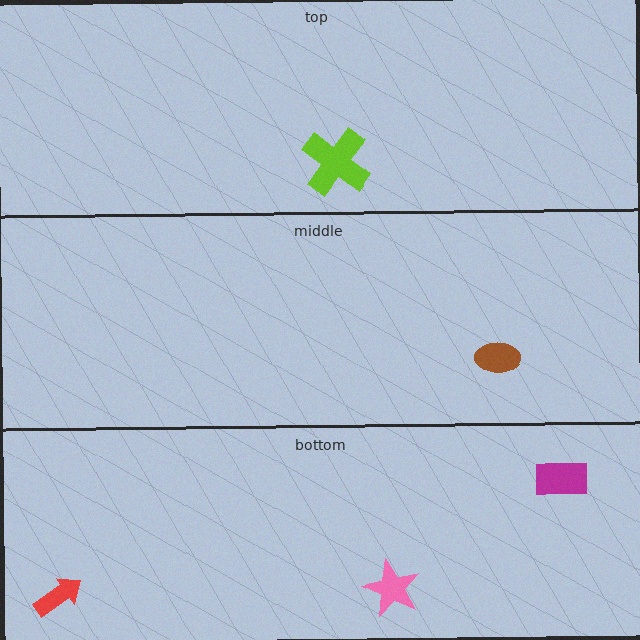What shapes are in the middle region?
The brown ellipse.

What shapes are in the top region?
The lime cross.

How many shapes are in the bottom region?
3.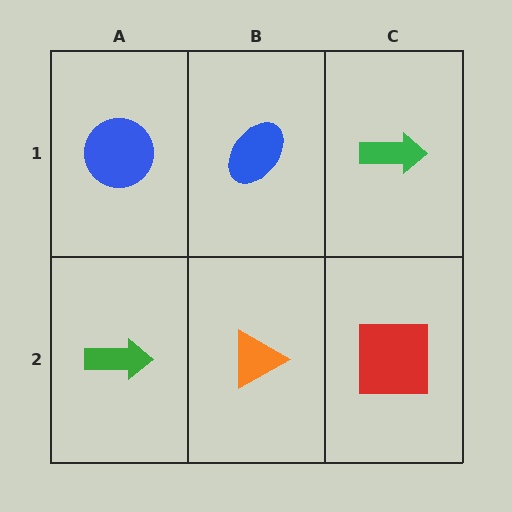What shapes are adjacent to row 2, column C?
A green arrow (row 1, column C), an orange triangle (row 2, column B).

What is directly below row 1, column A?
A green arrow.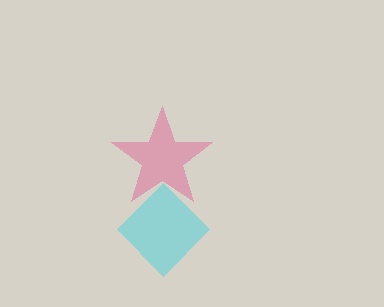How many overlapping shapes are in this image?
There are 2 overlapping shapes in the image.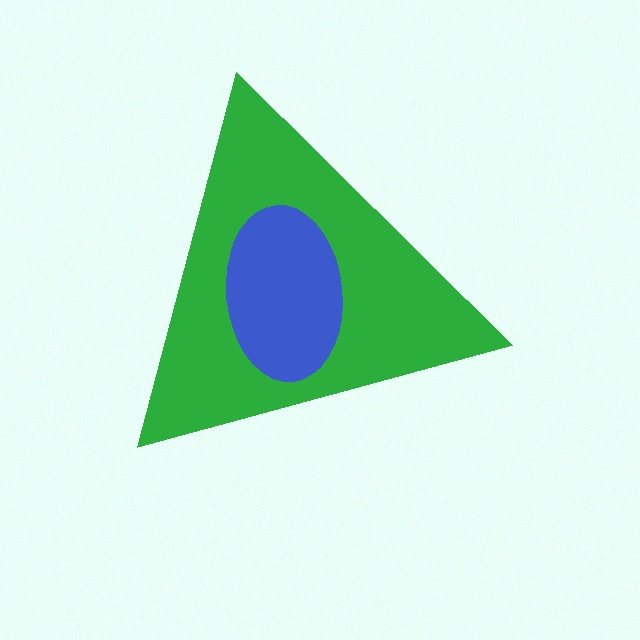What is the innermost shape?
The blue ellipse.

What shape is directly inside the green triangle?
The blue ellipse.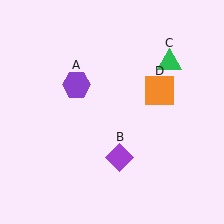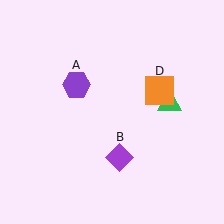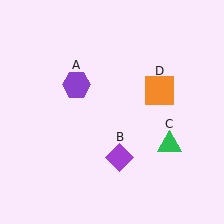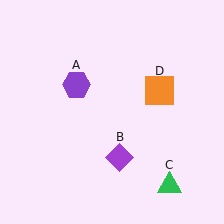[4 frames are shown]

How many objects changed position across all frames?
1 object changed position: green triangle (object C).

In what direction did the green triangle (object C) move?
The green triangle (object C) moved down.